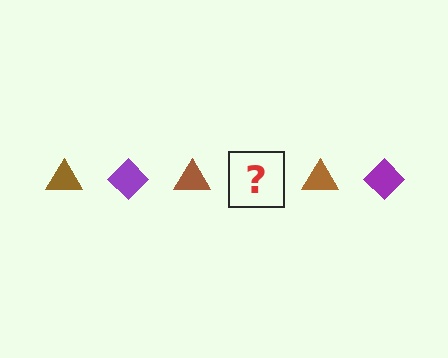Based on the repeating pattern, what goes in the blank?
The blank should be a purple diamond.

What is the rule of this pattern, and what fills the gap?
The rule is that the pattern alternates between brown triangle and purple diamond. The gap should be filled with a purple diamond.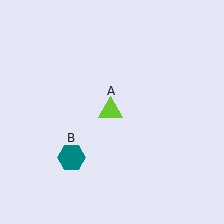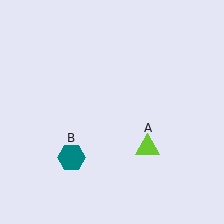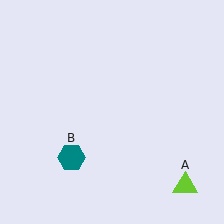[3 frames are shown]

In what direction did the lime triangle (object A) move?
The lime triangle (object A) moved down and to the right.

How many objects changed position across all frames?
1 object changed position: lime triangle (object A).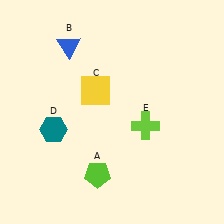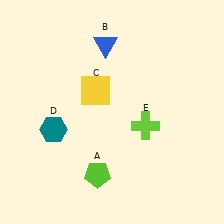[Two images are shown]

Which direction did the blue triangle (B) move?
The blue triangle (B) moved right.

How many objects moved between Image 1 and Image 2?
1 object moved between the two images.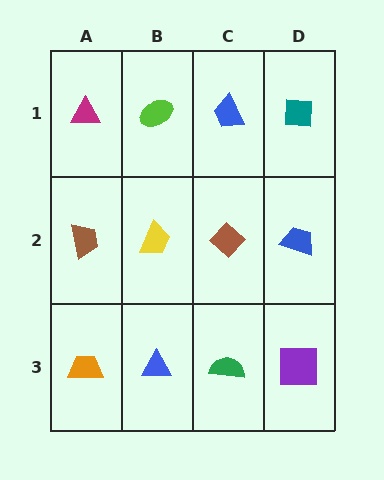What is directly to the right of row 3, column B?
A green semicircle.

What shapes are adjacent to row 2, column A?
A magenta triangle (row 1, column A), an orange trapezoid (row 3, column A), a yellow trapezoid (row 2, column B).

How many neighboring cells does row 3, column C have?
3.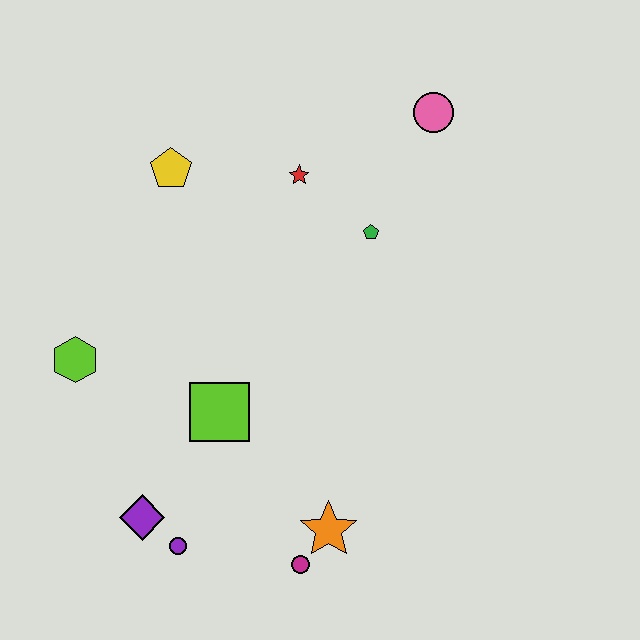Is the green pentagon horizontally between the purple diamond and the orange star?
No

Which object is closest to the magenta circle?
The orange star is closest to the magenta circle.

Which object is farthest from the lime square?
The pink circle is farthest from the lime square.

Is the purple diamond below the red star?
Yes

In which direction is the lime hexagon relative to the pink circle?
The lime hexagon is to the left of the pink circle.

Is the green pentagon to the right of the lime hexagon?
Yes